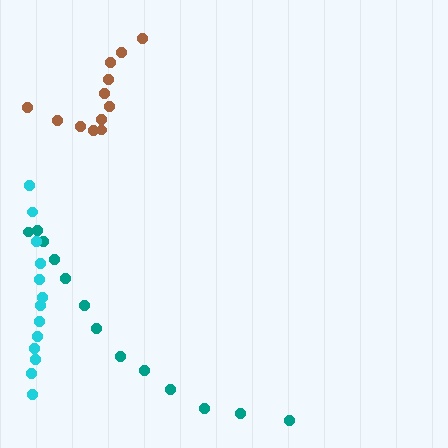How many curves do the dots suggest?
There are 3 distinct paths.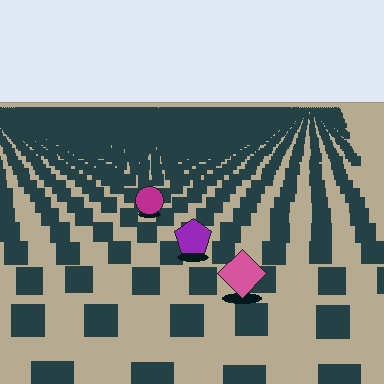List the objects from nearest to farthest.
From nearest to farthest: the pink diamond, the purple pentagon, the magenta circle.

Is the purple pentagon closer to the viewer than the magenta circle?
Yes. The purple pentagon is closer — you can tell from the texture gradient: the ground texture is coarser near it.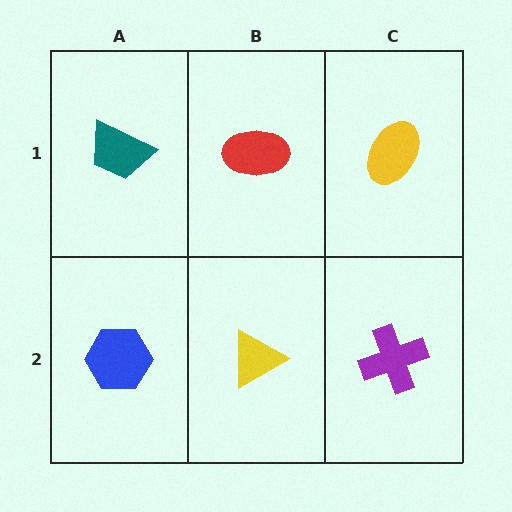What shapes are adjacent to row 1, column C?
A purple cross (row 2, column C), a red ellipse (row 1, column B).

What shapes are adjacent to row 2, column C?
A yellow ellipse (row 1, column C), a yellow triangle (row 2, column B).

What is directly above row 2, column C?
A yellow ellipse.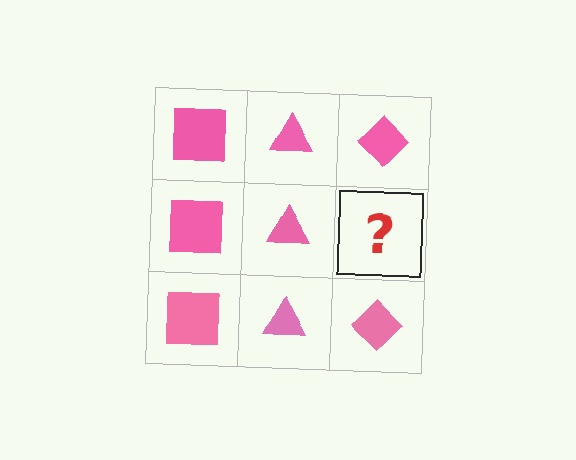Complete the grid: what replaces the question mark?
The question mark should be replaced with a pink diamond.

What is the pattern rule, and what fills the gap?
The rule is that each column has a consistent shape. The gap should be filled with a pink diamond.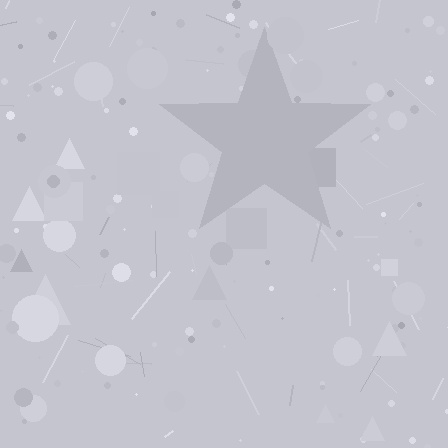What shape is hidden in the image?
A star is hidden in the image.